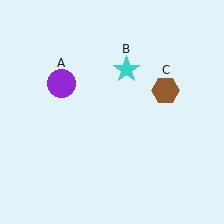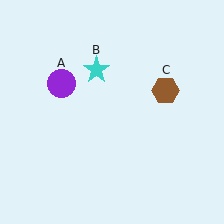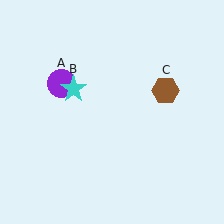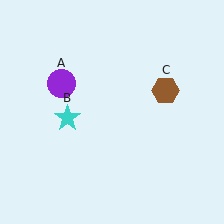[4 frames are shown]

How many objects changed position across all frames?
1 object changed position: cyan star (object B).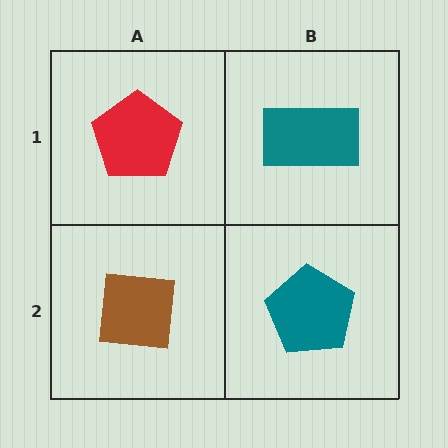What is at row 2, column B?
A teal pentagon.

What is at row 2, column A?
A brown square.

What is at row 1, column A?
A red pentagon.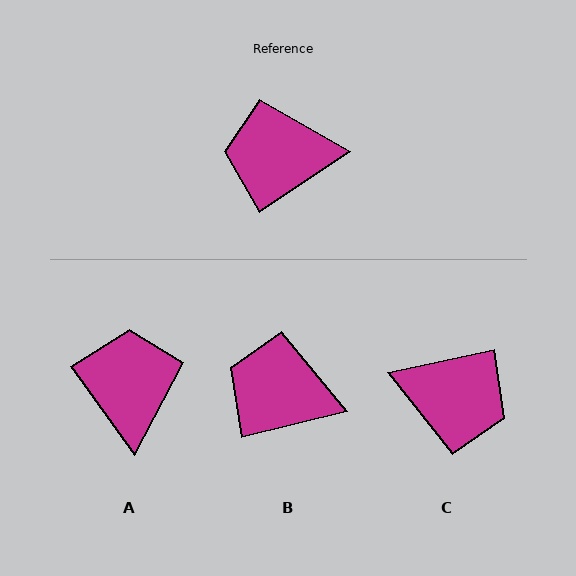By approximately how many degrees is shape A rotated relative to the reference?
Approximately 88 degrees clockwise.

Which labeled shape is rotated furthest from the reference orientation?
C, about 158 degrees away.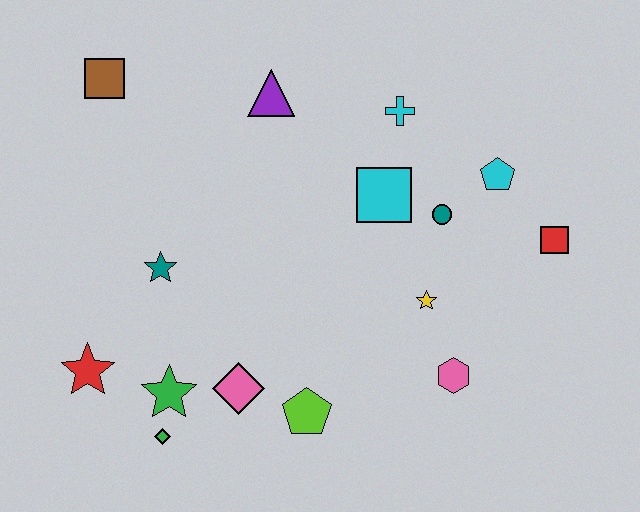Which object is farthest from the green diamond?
The red square is farthest from the green diamond.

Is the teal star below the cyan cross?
Yes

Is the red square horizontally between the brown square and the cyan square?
No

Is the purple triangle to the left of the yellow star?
Yes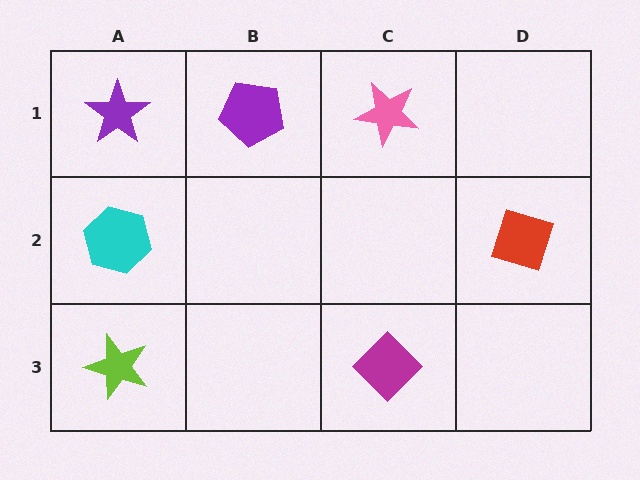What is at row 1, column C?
A pink star.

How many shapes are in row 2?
2 shapes.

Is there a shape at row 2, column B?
No, that cell is empty.